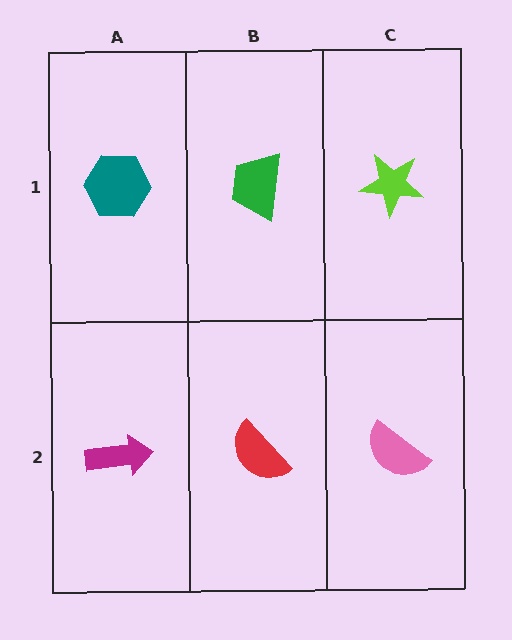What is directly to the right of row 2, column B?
A pink semicircle.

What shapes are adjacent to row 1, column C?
A pink semicircle (row 2, column C), a green trapezoid (row 1, column B).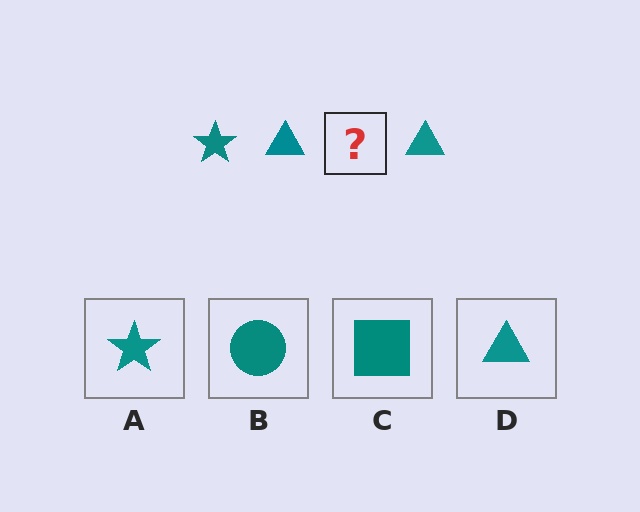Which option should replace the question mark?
Option A.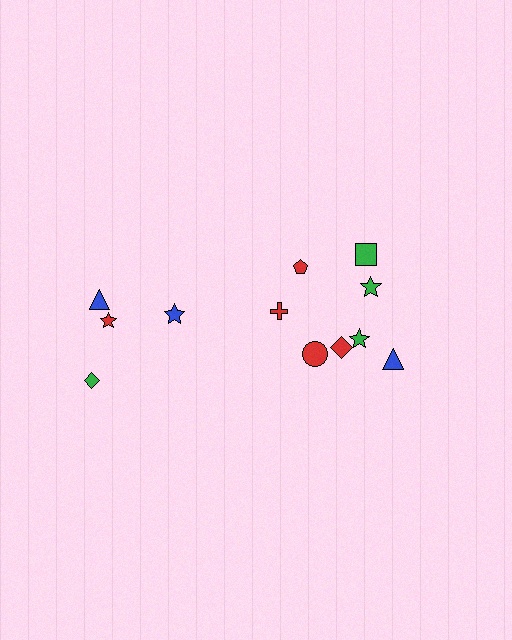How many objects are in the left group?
There are 4 objects.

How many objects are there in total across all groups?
There are 12 objects.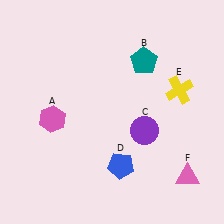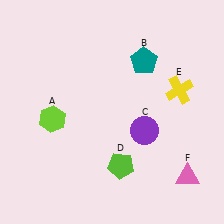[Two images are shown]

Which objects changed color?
A changed from pink to lime. D changed from blue to lime.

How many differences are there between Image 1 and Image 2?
There are 2 differences between the two images.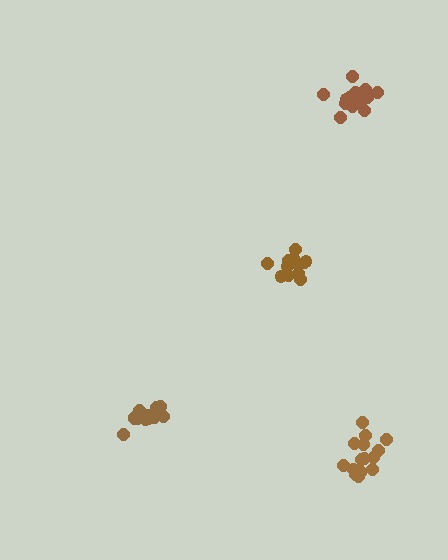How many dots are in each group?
Group 1: 16 dots, Group 2: 13 dots, Group 3: 16 dots, Group 4: 12 dots (57 total).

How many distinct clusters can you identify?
There are 4 distinct clusters.